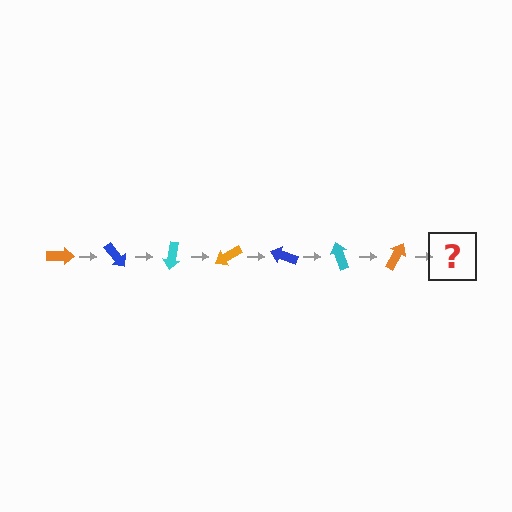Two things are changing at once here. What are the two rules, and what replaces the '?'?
The two rules are that it rotates 50 degrees each step and the color cycles through orange, blue, and cyan. The '?' should be a blue arrow, rotated 350 degrees from the start.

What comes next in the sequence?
The next element should be a blue arrow, rotated 350 degrees from the start.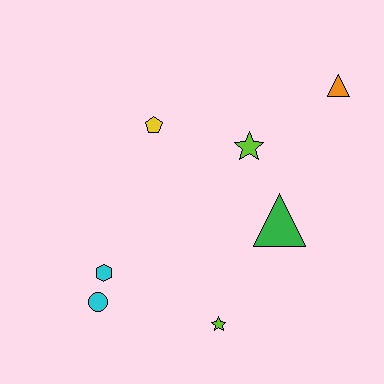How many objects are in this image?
There are 7 objects.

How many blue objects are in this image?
There are no blue objects.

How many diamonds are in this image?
There are no diamonds.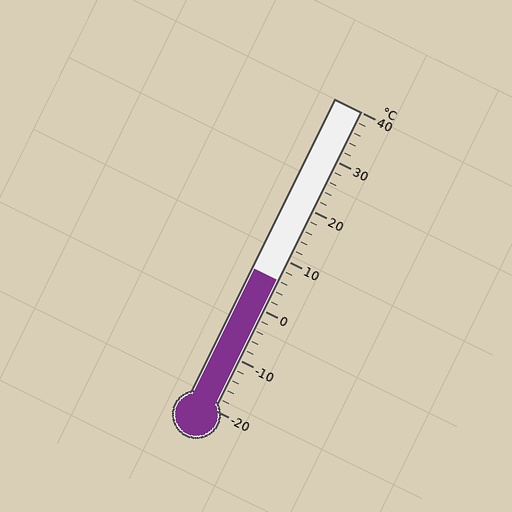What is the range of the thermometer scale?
The thermometer scale ranges from -20°C to 40°C.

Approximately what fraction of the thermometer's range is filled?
The thermometer is filled to approximately 45% of its range.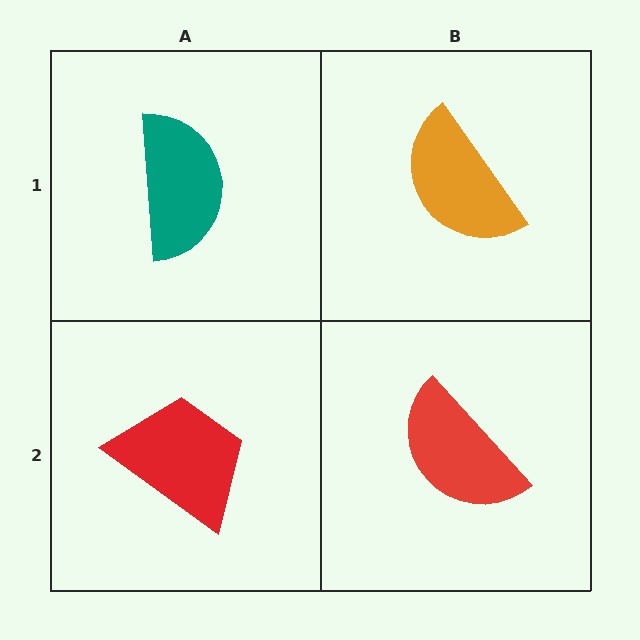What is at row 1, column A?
A teal semicircle.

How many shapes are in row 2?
2 shapes.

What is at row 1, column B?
An orange semicircle.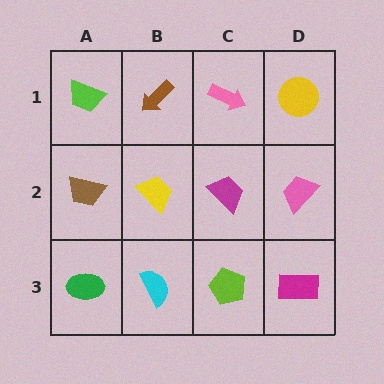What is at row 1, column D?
A yellow circle.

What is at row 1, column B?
A brown arrow.